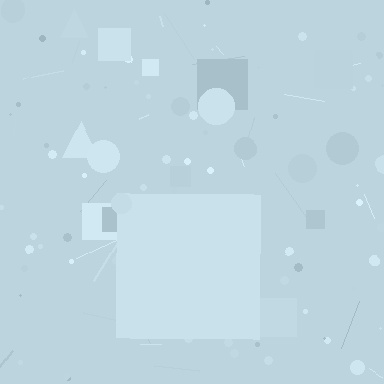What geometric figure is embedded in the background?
A square is embedded in the background.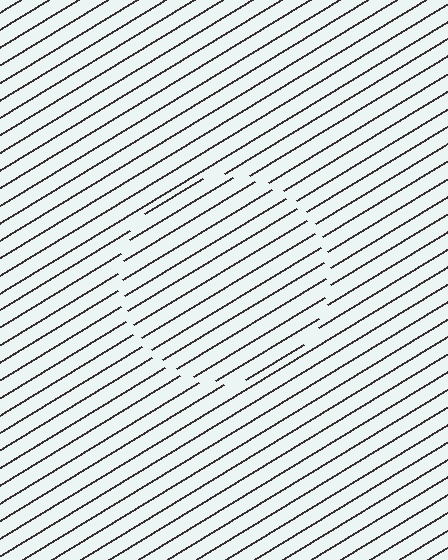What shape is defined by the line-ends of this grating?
An illusory circle. The interior of the shape contains the same grating, shifted by half a period — the contour is defined by the phase discontinuity where line-ends from the inner and outer gratings abut.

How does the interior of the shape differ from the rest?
The interior of the shape contains the same grating, shifted by half a period — the contour is defined by the phase discontinuity where line-ends from the inner and outer gratings abut.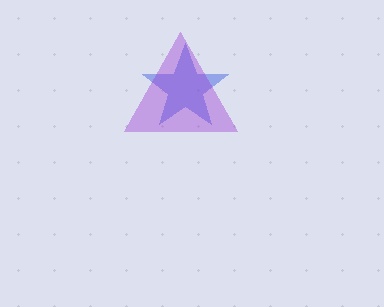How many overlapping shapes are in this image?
There are 2 overlapping shapes in the image.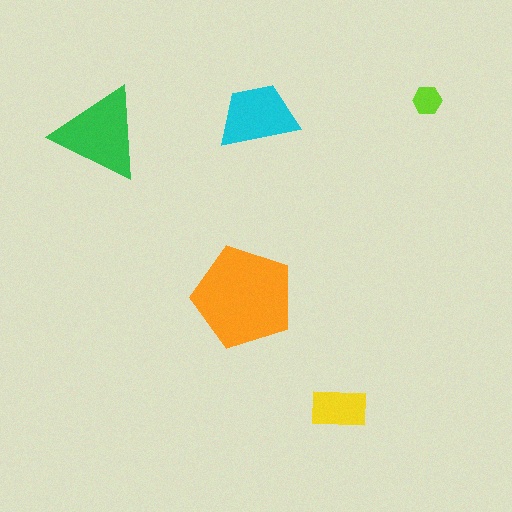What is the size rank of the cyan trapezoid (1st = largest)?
3rd.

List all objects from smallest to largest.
The lime hexagon, the yellow rectangle, the cyan trapezoid, the green triangle, the orange pentagon.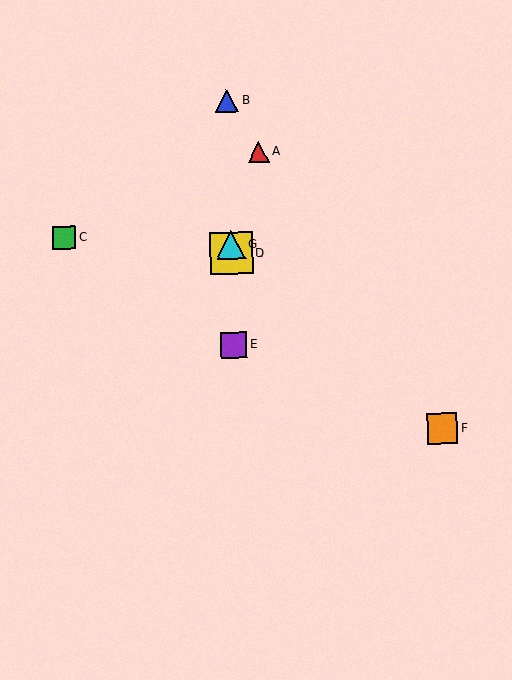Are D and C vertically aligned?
No, D is at x≈231 and C is at x≈64.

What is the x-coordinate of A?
Object A is at x≈259.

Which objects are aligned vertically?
Objects B, D, E, G are aligned vertically.